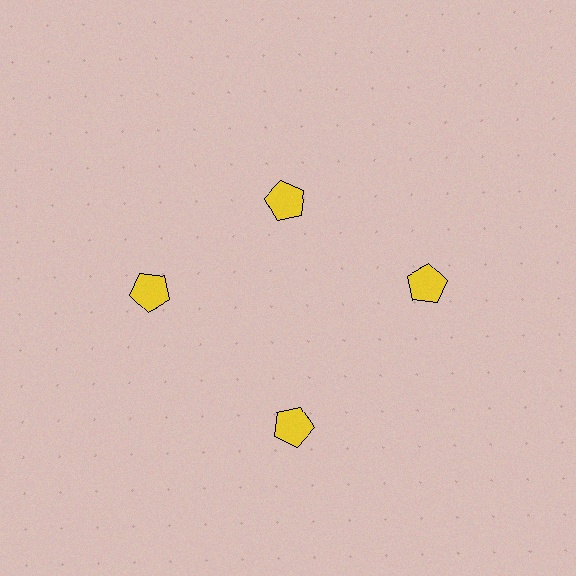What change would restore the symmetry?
The symmetry would be restored by moving it outward, back onto the ring so that all 4 pentagons sit at equal angles and equal distance from the center.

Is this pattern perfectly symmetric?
No. The 4 yellow pentagons are arranged in a ring, but one element near the 12 o'clock position is pulled inward toward the center, breaking the 4-fold rotational symmetry.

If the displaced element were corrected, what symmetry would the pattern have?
It would have 4-fold rotational symmetry — the pattern would map onto itself every 90 degrees.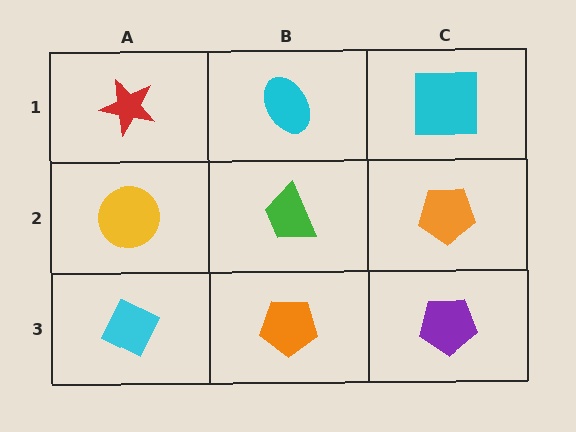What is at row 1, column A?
A red star.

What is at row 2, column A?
A yellow circle.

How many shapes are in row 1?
3 shapes.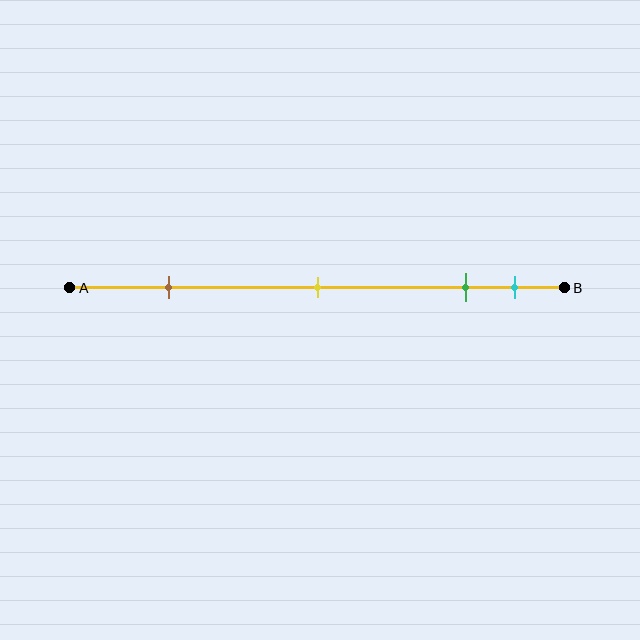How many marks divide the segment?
There are 4 marks dividing the segment.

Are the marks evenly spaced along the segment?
No, the marks are not evenly spaced.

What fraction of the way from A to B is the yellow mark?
The yellow mark is approximately 50% (0.5) of the way from A to B.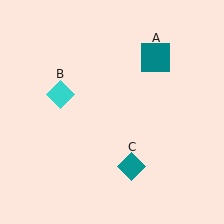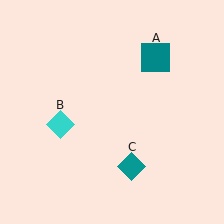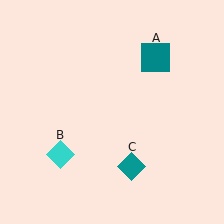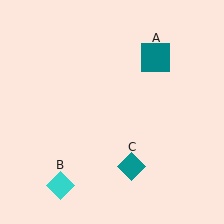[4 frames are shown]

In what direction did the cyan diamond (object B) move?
The cyan diamond (object B) moved down.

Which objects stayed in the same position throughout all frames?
Teal square (object A) and teal diamond (object C) remained stationary.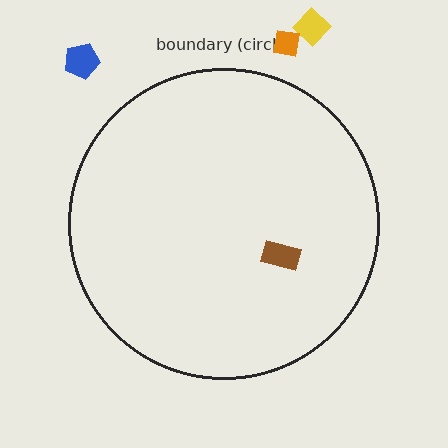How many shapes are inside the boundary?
1 inside, 3 outside.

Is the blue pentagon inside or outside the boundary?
Outside.